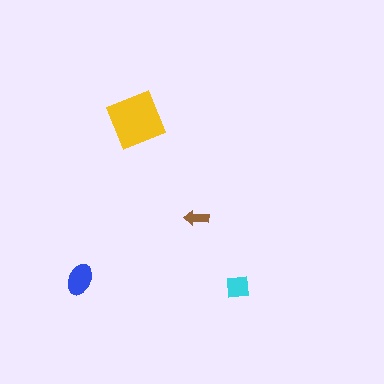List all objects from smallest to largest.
The brown arrow, the cyan square, the blue ellipse, the yellow square.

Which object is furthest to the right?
The cyan square is rightmost.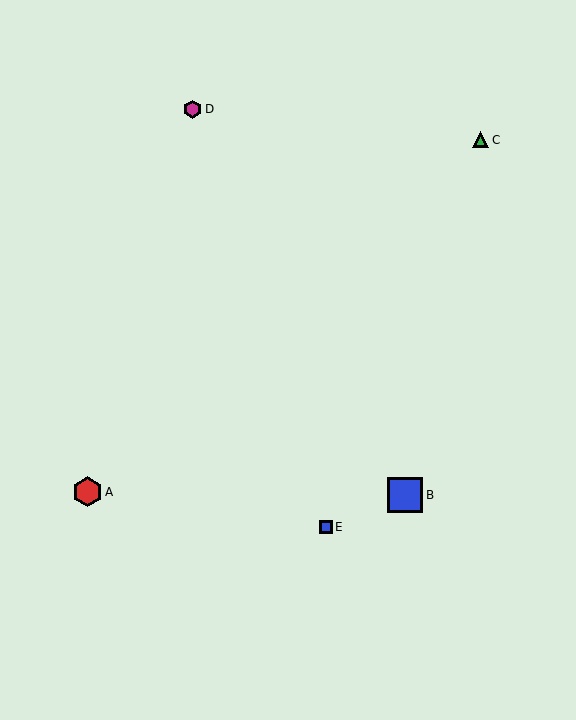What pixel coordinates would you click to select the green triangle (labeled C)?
Click at (480, 140) to select the green triangle C.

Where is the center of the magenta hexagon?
The center of the magenta hexagon is at (193, 109).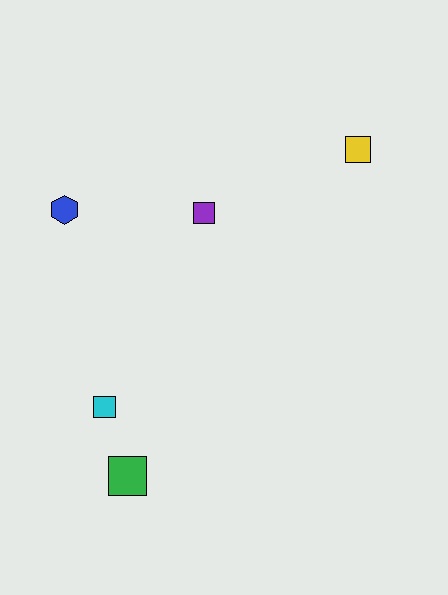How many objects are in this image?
There are 5 objects.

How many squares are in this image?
There are 4 squares.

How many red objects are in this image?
There are no red objects.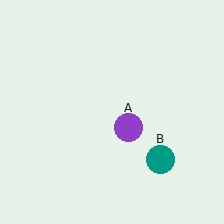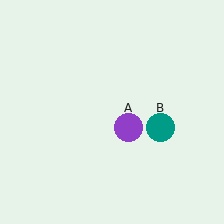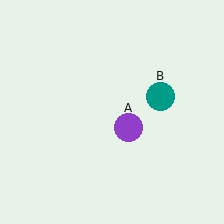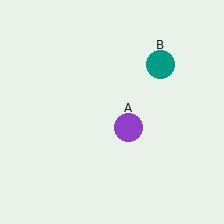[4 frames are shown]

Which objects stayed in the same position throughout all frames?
Purple circle (object A) remained stationary.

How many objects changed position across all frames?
1 object changed position: teal circle (object B).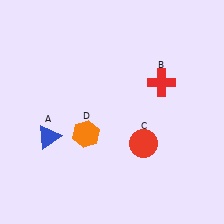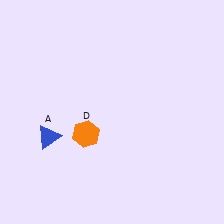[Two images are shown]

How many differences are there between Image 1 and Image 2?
There are 2 differences between the two images.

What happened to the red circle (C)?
The red circle (C) was removed in Image 2. It was in the bottom-right area of Image 1.